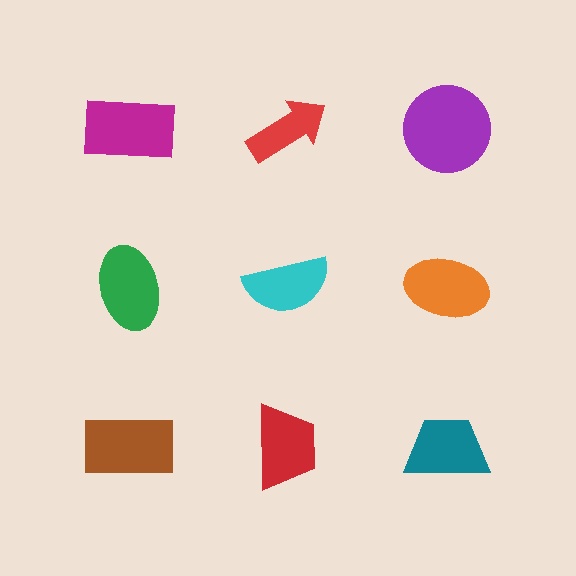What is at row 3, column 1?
A brown rectangle.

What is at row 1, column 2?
A red arrow.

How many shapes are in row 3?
3 shapes.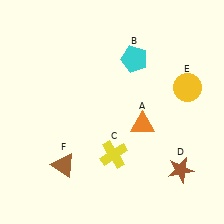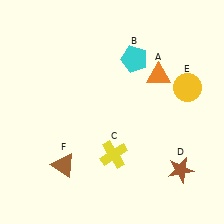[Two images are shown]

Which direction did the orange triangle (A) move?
The orange triangle (A) moved up.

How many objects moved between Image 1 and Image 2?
1 object moved between the two images.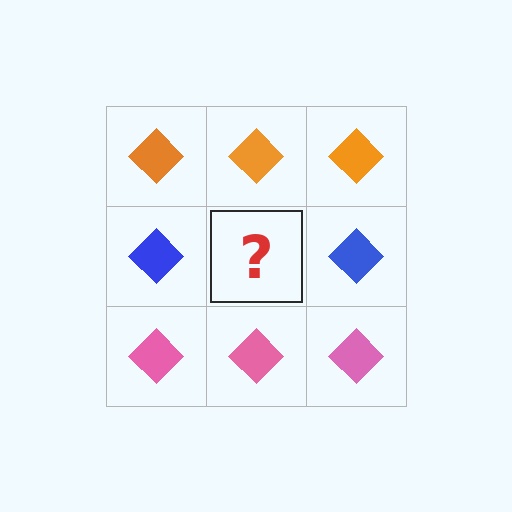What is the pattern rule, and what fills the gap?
The rule is that each row has a consistent color. The gap should be filled with a blue diamond.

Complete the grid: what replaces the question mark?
The question mark should be replaced with a blue diamond.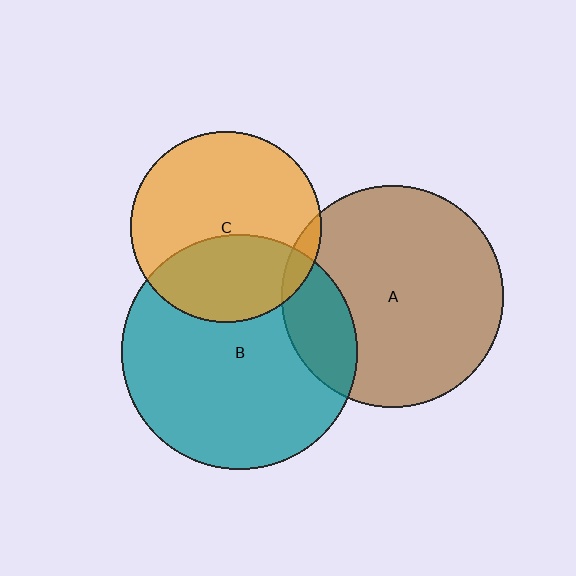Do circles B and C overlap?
Yes.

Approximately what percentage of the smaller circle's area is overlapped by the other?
Approximately 35%.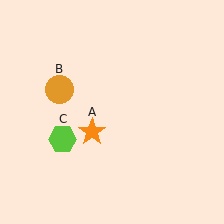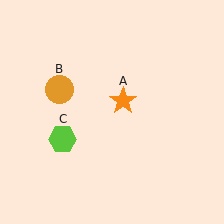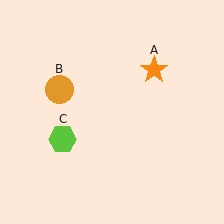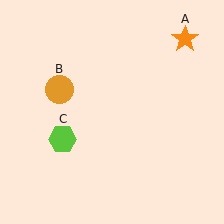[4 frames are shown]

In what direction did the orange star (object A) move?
The orange star (object A) moved up and to the right.